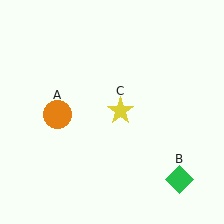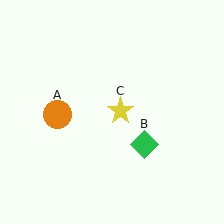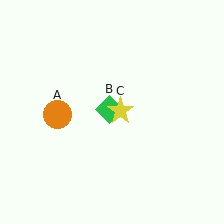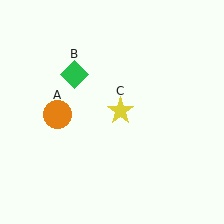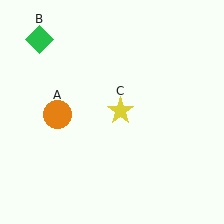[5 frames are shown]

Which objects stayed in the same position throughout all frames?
Orange circle (object A) and yellow star (object C) remained stationary.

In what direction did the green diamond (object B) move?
The green diamond (object B) moved up and to the left.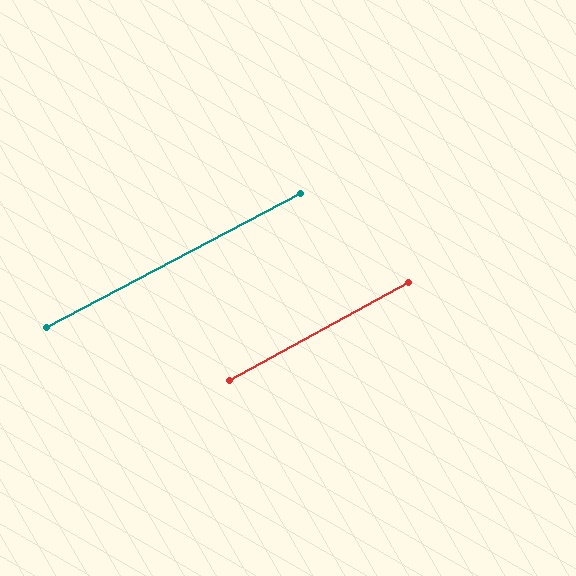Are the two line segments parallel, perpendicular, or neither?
Parallel — their directions differ by only 0.7°.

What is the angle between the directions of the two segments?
Approximately 1 degree.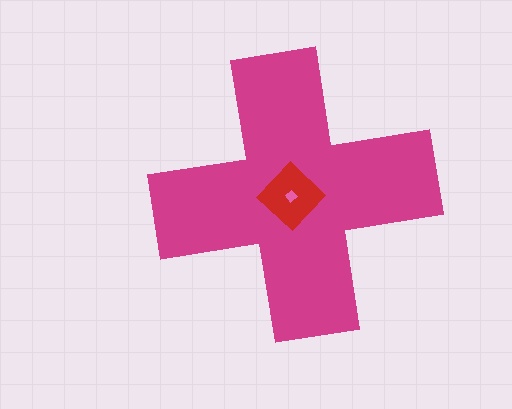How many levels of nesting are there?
3.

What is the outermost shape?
The magenta cross.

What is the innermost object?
The pink diamond.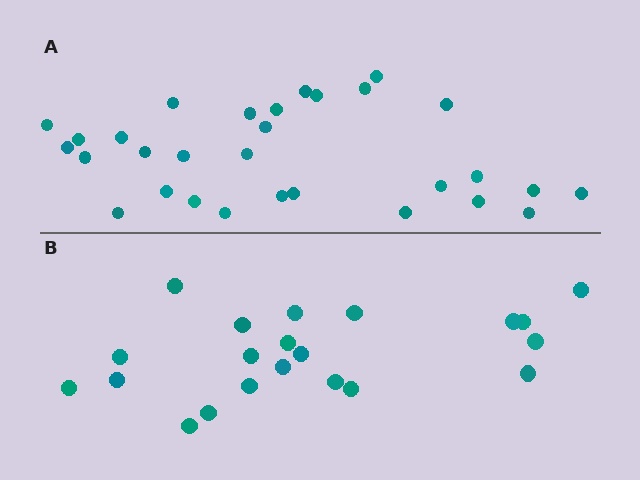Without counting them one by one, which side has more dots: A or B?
Region A (the top region) has more dots.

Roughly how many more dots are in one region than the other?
Region A has roughly 8 or so more dots than region B.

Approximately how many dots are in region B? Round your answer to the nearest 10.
About 20 dots. (The exact count is 21, which rounds to 20.)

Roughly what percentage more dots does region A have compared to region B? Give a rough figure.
About 45% more.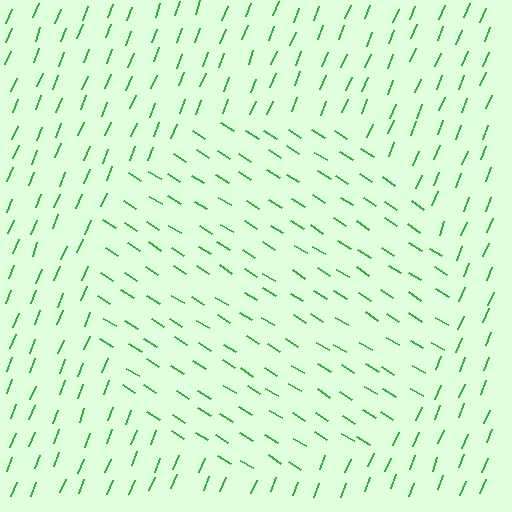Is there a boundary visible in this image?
Yes, there is a texture boundary formed by a change in line orientation.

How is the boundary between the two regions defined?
The boundary is defined purely by a change in line orientation (approximately 80 degrees difference). All lines are the same color and thickness.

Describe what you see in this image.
The image is filled with small green line segments. A circle region in the image has lines oriented differently from the surrounding lines, creating a visible texture boundary.